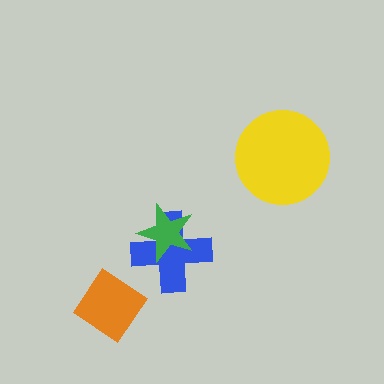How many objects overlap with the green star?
1 object overlaps with the green star.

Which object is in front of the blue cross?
The green star is in front of the blue cross.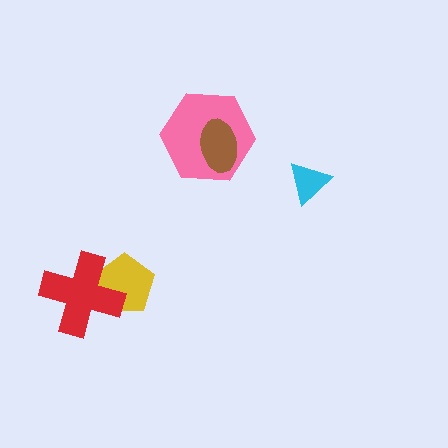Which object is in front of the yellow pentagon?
The red cross is in front of the yellow pentagon.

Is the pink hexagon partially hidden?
Yes, it is partially covered by another shape.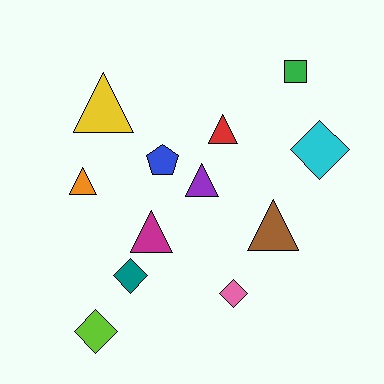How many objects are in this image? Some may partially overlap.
There are 12 objects.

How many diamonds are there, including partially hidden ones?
There are 4 diamonds.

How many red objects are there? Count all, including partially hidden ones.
There is 1 red object.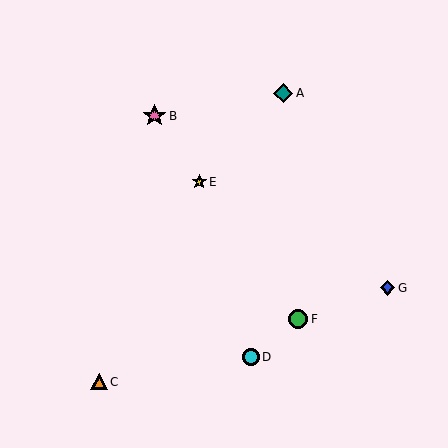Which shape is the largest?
The pink star (labeled B) is the largest.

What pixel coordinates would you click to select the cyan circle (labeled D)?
Click at (251, 357) to select the cyan circle D.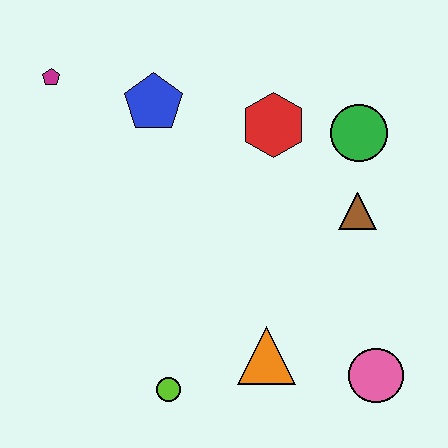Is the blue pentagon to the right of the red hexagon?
No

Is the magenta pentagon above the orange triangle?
Yes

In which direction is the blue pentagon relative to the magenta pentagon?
The blue pentagon is to the right of the magenta pentagon.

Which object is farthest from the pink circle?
The magenta pentagon is farthest from the pink circle.